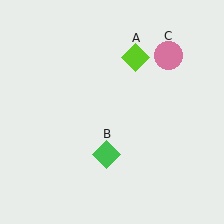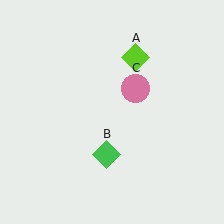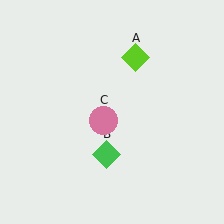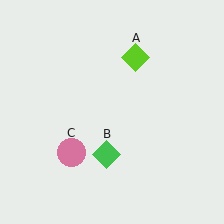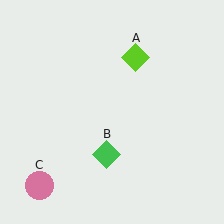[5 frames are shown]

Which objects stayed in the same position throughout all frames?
Lime diamond (object A) and green diamond (object B) remained stationary.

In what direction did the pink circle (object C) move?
The pink circle (object C) moved down and to the left.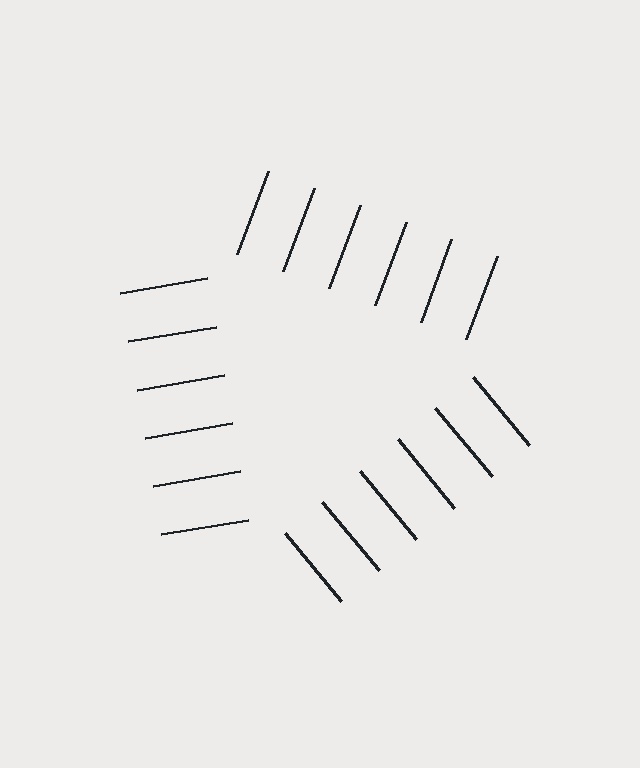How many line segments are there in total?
18 — 6 along each of the 3 edges.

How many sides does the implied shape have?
3 sides — the line-ends trace a triangle.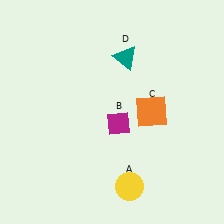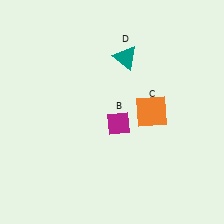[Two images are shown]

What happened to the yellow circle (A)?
The yellow circle (A) was removed in Image 2. It was in the bottom-right area of Image 1.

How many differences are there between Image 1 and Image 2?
There is 1 difference between the two images.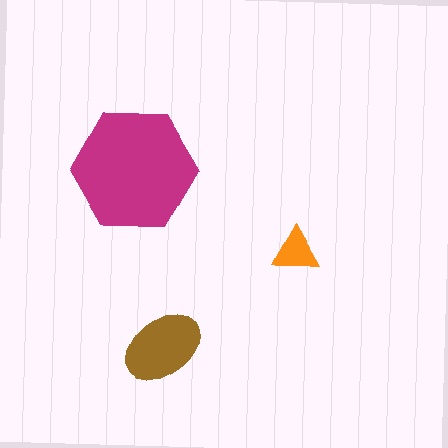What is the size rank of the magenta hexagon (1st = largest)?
1st.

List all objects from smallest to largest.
The orange triangle, the brown ellipse, the magenta hexagon.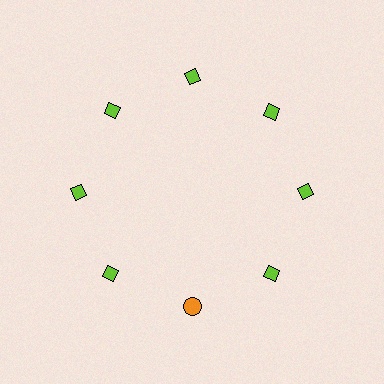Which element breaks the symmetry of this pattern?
The orange circle at roughly the 6 o'clock position breaks the symmetry. All other shapes are lime diamonds.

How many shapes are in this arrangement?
There are 8 shapes arranged in a ring pattern.